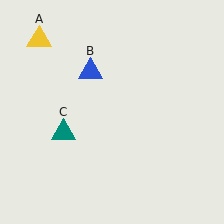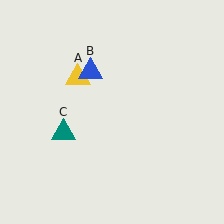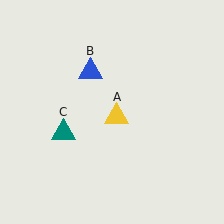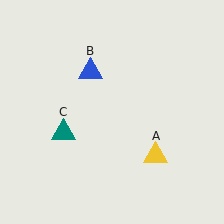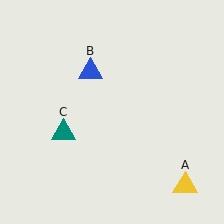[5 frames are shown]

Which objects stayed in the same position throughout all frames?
Blue triangle (object B) and teal triangle (object C) remained stationary.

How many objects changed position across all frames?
1 object changed position: yellow triangle (object A).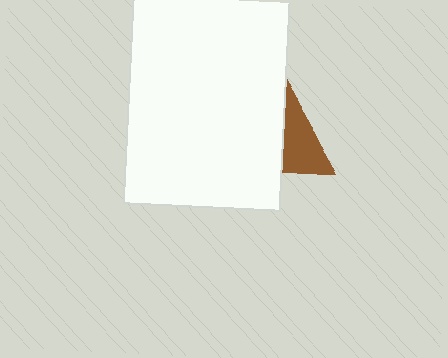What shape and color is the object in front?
The object in front is a white rectangle.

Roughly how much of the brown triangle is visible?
About half of it is visible (roughly 48%).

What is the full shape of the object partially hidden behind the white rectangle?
The partially hidden object is a brown triangle.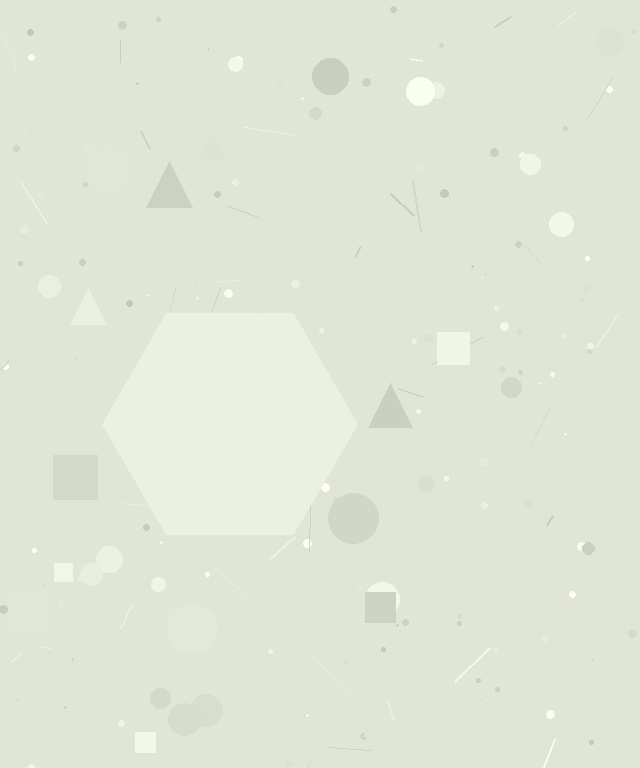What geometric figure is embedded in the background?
A hexagon is embedded in the background.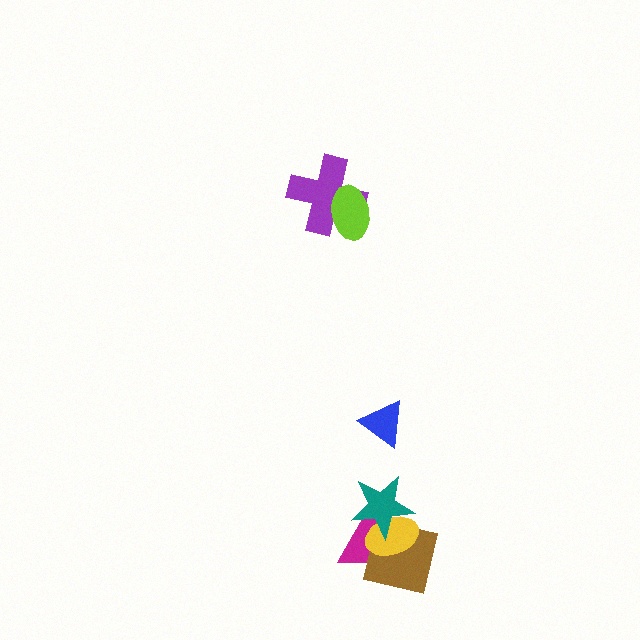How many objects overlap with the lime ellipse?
1 object overlaps with the lime ellipse.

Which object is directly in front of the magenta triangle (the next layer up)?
The brown square is directly in front of the magenta triangle.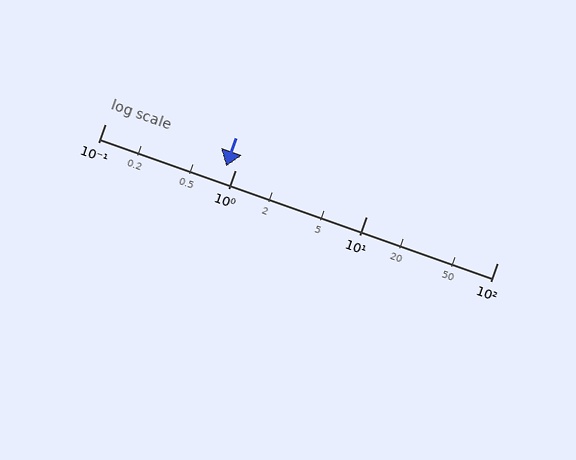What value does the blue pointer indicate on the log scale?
The pointer indicates approximately 0.85.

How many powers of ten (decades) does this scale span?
The scale spans 3 decades, from 0.1 to 100.